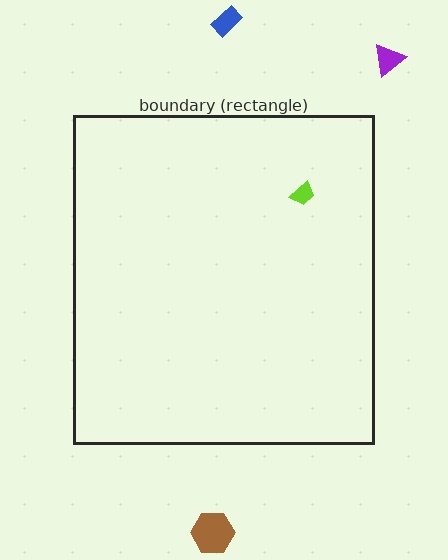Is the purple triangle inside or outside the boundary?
Outside.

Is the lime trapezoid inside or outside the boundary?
Inside.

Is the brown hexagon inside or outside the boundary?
Outside.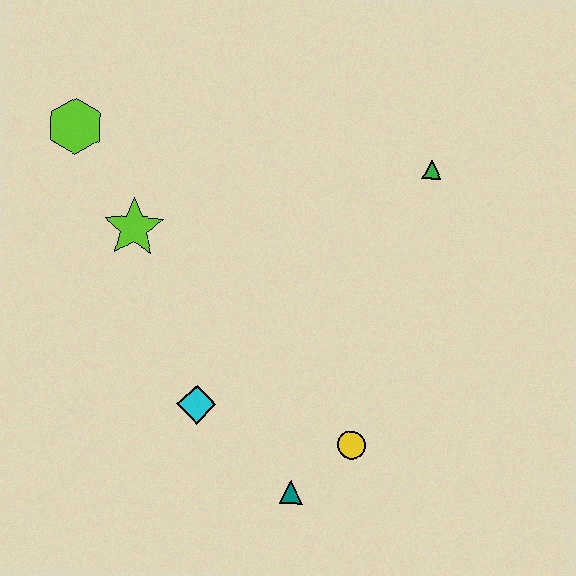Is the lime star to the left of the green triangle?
Yes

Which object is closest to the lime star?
The lime hexagon is closest to the lime star.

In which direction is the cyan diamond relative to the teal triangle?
The cyan diamond is to the left of the teal triangle.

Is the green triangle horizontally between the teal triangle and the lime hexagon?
No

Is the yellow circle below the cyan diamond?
Yes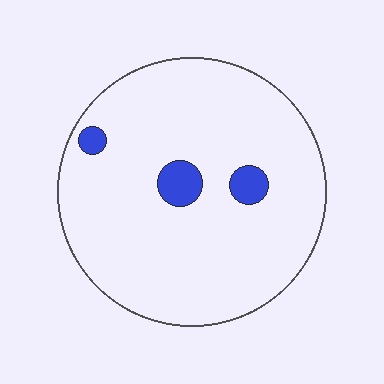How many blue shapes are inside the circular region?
3.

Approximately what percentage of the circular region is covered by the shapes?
Approximately 5%.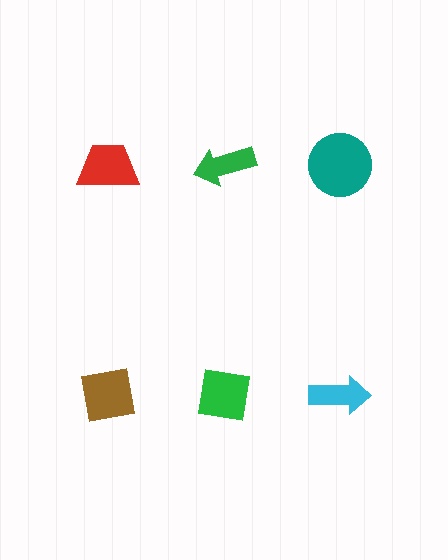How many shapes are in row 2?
3 shapes.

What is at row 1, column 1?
A red trapezoid.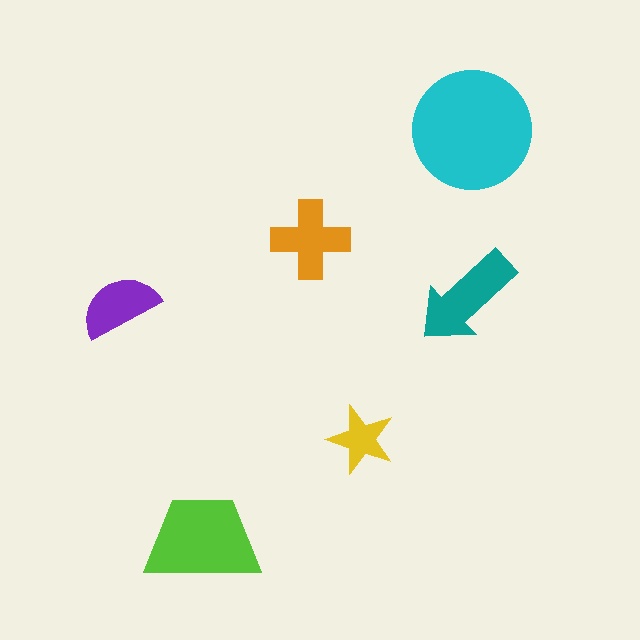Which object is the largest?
The cyan circle.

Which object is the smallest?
The yellow star.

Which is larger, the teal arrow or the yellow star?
The teal arrow.